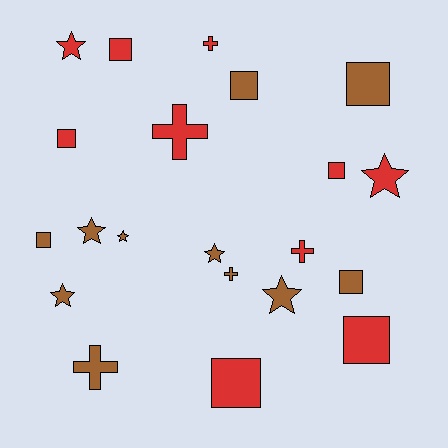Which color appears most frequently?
Brown, with 11 objects.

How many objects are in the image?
There are 21 objects.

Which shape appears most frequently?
Square, with 9 objects.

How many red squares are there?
There are 5 red squares.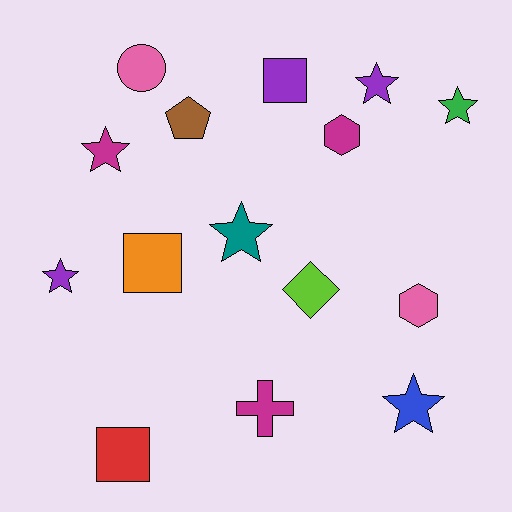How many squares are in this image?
There are 3 squares.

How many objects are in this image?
There are 15 objects.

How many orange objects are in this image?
There is 1 orange object.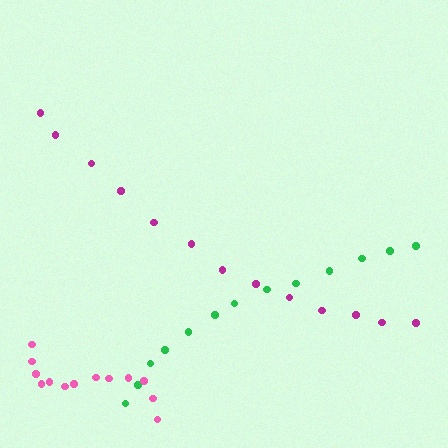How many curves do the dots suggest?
There are 3 distinct paths.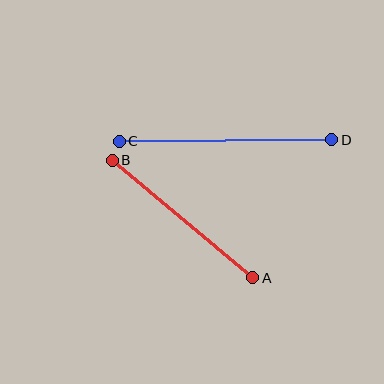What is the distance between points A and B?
The distance is approximately 183 pixels.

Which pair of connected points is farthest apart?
Points C and D are farthest apart.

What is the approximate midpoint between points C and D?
The midpoint is at approximately (225, 140) pixels.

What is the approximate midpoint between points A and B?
The midpoint is at approximately (182, 219) pixels.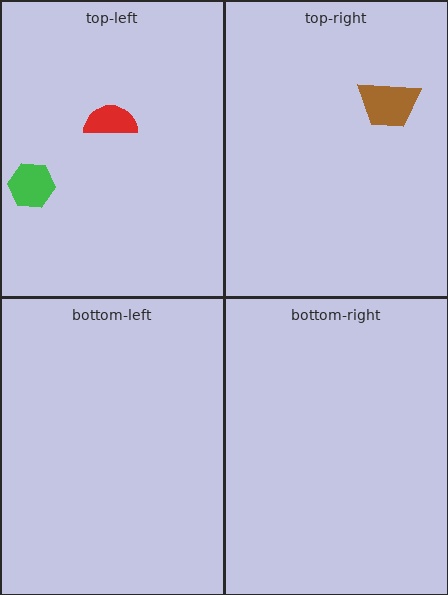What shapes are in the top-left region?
The red semicircle, the green hexagon.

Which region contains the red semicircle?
The top-left region.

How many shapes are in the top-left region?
2.